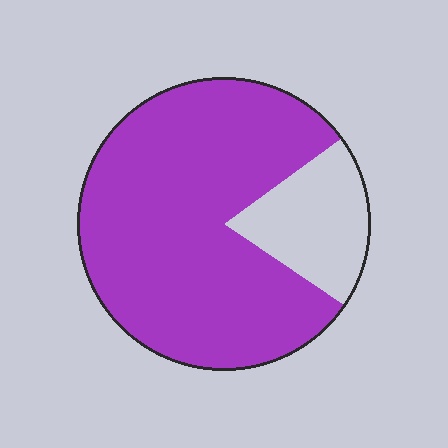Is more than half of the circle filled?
Yes.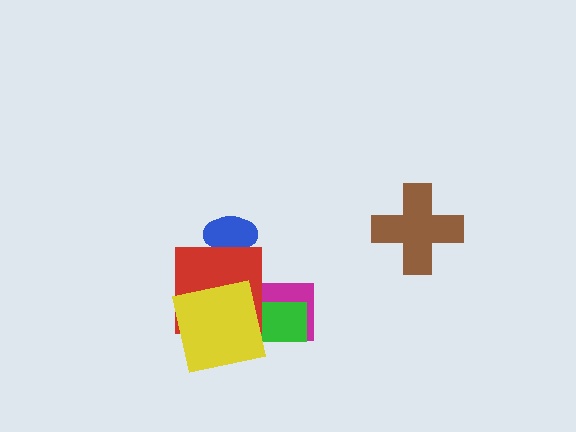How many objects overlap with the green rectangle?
3 objects overlap with the green rectangle.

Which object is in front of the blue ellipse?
The red square is in front of the blue ellipse.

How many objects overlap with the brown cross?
0 objects overlap with the brown cross.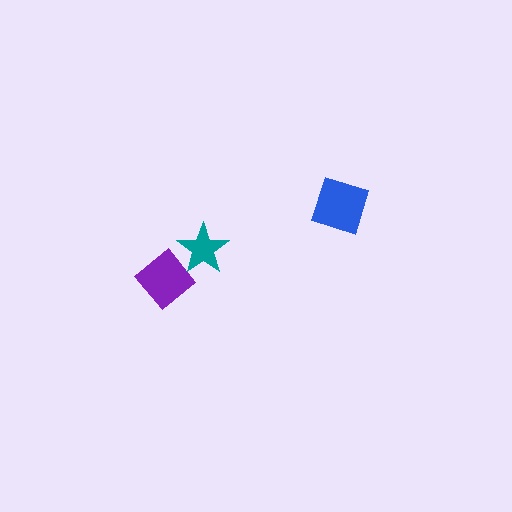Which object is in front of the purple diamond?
The teal star is in front of the purple diamond.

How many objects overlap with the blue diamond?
0 objects overlap with the blue diamond.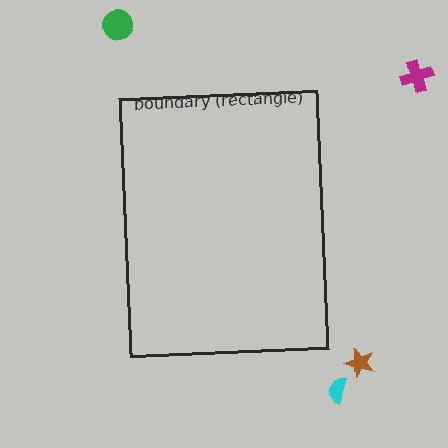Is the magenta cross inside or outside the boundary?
Outside.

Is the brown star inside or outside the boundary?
Outside.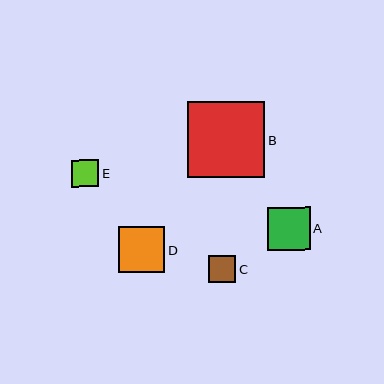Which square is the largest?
Square B is the largest with a size of approximately 77 pixels.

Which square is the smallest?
Square C is the smallest with a size of approximately 27 pixels.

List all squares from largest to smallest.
From largest to smallest: B, D, A, E, C.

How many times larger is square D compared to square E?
Square D is approximately 1.7 times the size of square E.